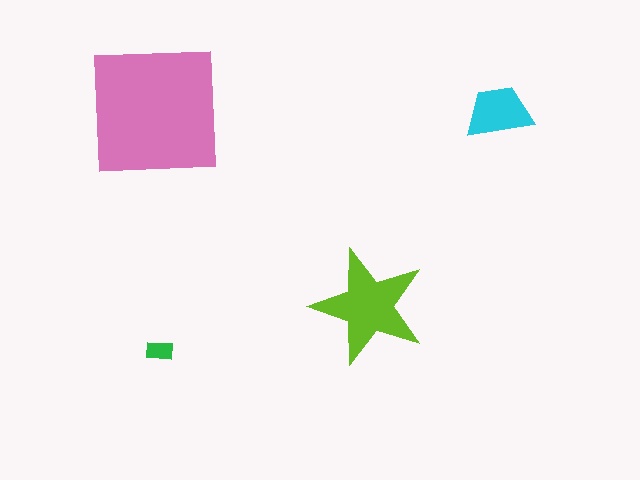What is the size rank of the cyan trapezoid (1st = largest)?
3rd.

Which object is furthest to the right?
The cyan trapezoid is rightmost.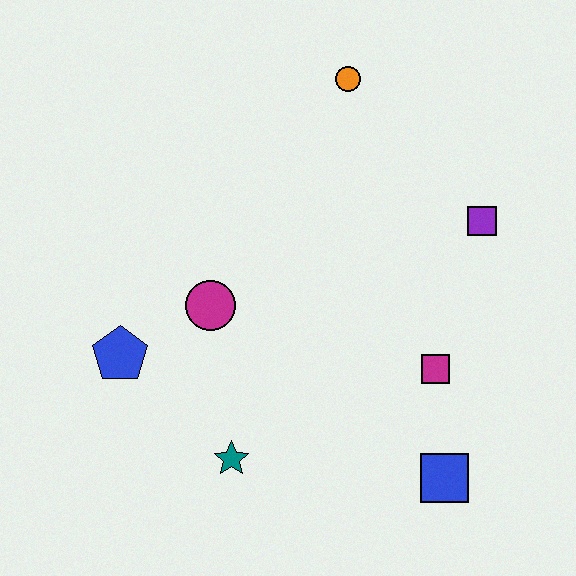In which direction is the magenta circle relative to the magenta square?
The magenta circle is to the left of the magenta square.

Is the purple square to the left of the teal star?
No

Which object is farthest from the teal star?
The orange circle is farthest from the teal star.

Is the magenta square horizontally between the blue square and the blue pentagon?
Yes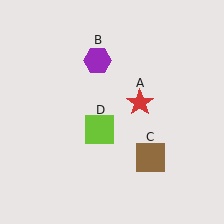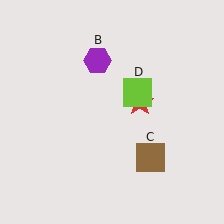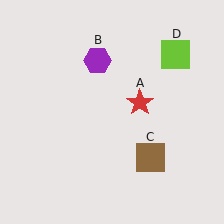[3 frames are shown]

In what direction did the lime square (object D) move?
The lime square (object D) moved up and to the right.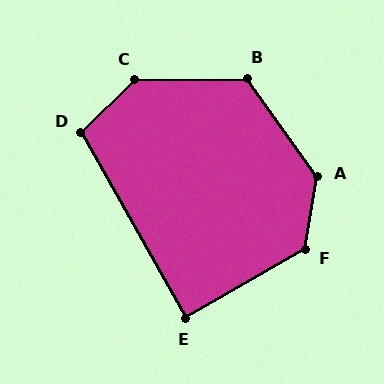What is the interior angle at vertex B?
Approximately 125 degrees (obtuse).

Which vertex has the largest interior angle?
C, at approximately 136 degrees.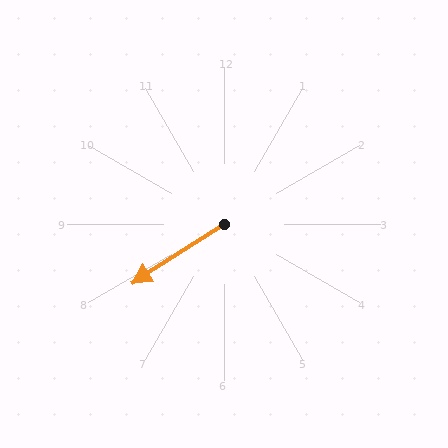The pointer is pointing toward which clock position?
Roughly 8 o'clock.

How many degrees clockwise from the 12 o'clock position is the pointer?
Approximately 237 degrees.